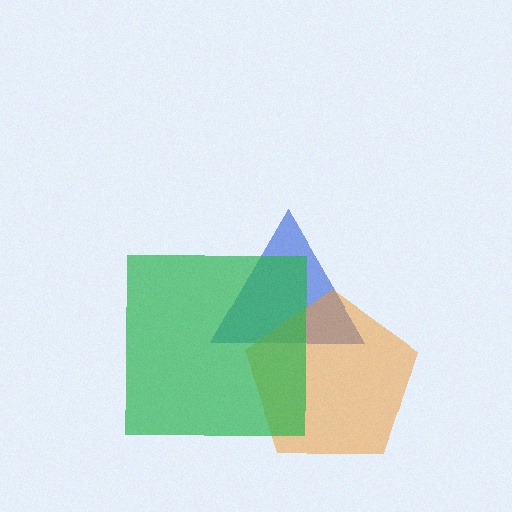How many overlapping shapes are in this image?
There are 3 overlapping shapes in the image.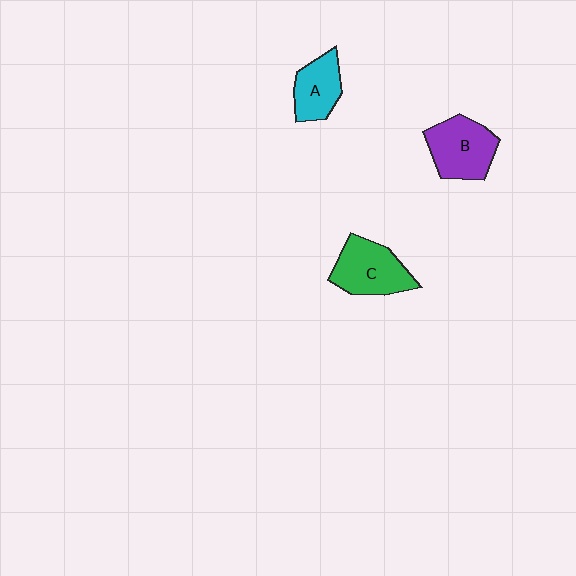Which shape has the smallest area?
Shape A (cyan).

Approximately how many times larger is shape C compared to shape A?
Approximately 1.4 times.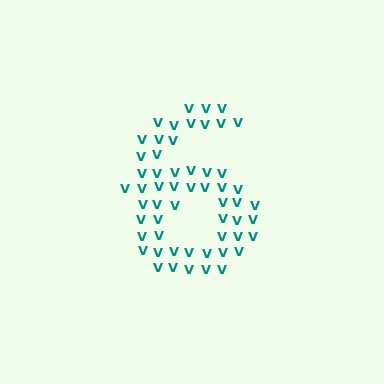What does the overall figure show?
The overall figure shows the digit 6.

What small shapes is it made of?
It is made of small letter V's.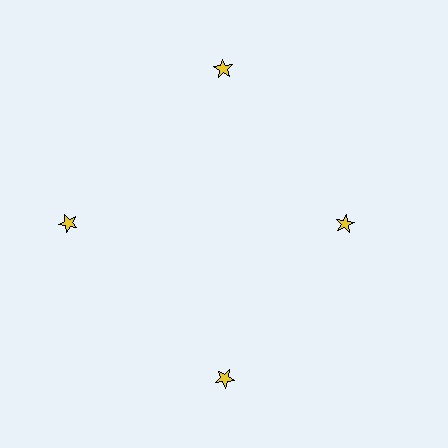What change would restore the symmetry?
The symmetry would be restored by moving it outward, back onto the ring so that all 4 stars sit at equal angles and equal distance from the center.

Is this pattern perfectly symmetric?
No. The 4 yellow stars are arranged in a ring, but one element near the 3 o'clock position is pulled inward toward the center, breaking the 4-fold rotational symmetry.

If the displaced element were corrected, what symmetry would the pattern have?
It would have 4-fold rotational symmetry — the pattern would map onto itself every 90 degrees.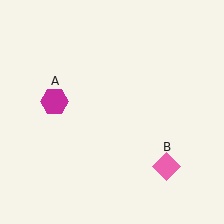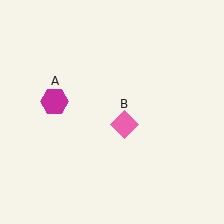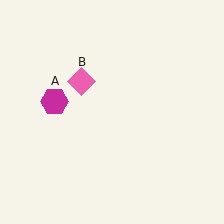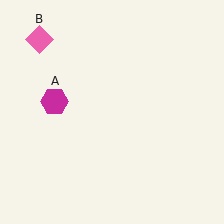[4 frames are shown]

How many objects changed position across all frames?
1 object changed position: pink diamond (object B).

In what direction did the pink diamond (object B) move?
The pink diamond (object B) moved up and to the left.